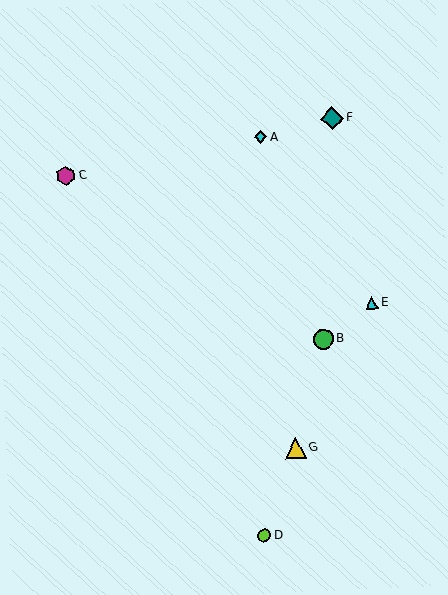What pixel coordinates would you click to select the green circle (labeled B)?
Click at (323, 339) to select the green circle B.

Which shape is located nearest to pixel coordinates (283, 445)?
The yellow triangle (labeled G) at (296, 448) is nearest to that location.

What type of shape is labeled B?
Shape B is a green circle.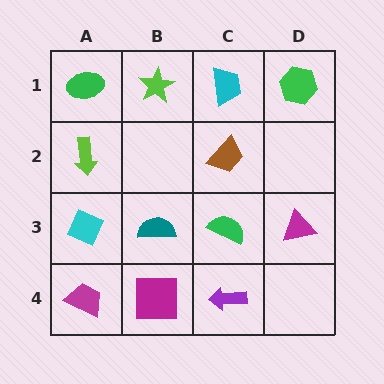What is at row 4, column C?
A purple arrow.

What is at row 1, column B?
A lime star.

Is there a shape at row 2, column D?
No, that cell is empty.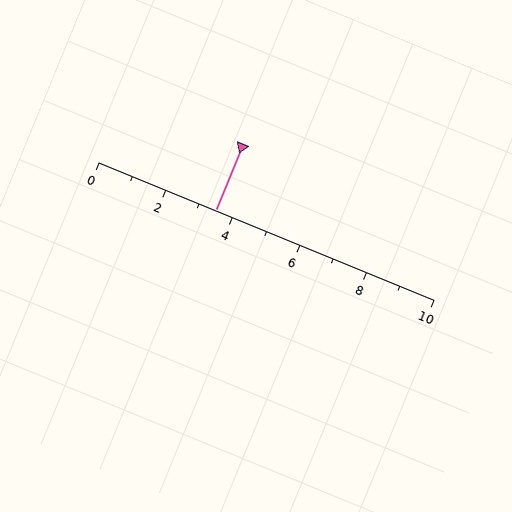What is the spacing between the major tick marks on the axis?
The major ticks are spaced 2 apart.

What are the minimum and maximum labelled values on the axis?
The axis runs from 0 to 10.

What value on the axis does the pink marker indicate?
The marker indicates approximately 3.5.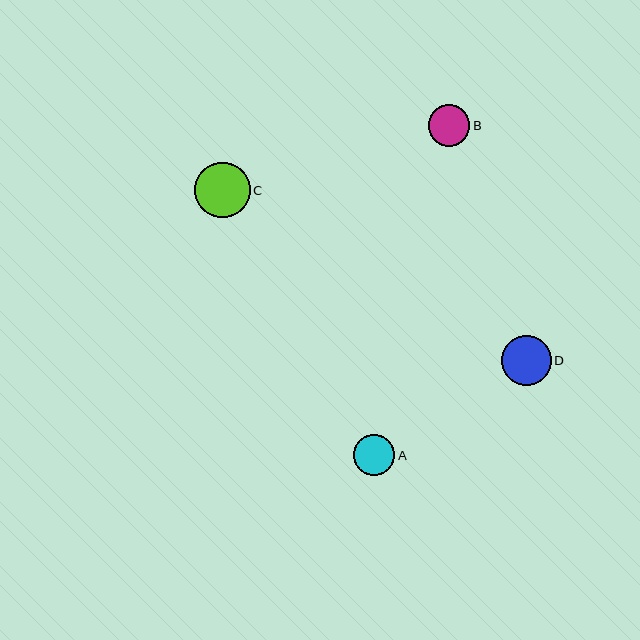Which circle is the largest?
Circle C is the largest with a size of approximately 55 pixels.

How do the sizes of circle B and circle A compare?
Circle B and circle A are approximately the same size.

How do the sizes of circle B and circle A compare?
Circle B and circle A are approximately the same size.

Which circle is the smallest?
Circle A is the smallest with a size of approximately 42 pixels.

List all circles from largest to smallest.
From largest to smallest: C, D, B, A.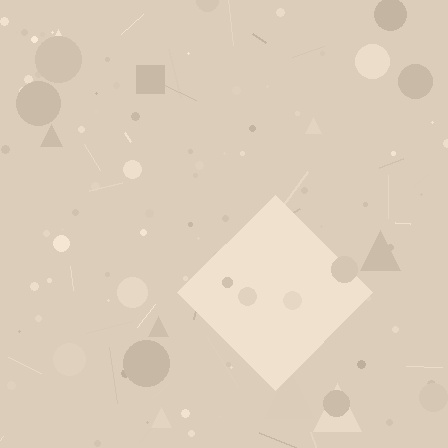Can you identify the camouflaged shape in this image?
The camouflaged shape is a diamond.